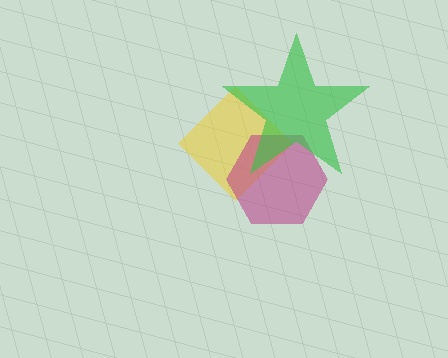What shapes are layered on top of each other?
The layered shapes are: a yellow diamond, a magenta hexagon, a green star.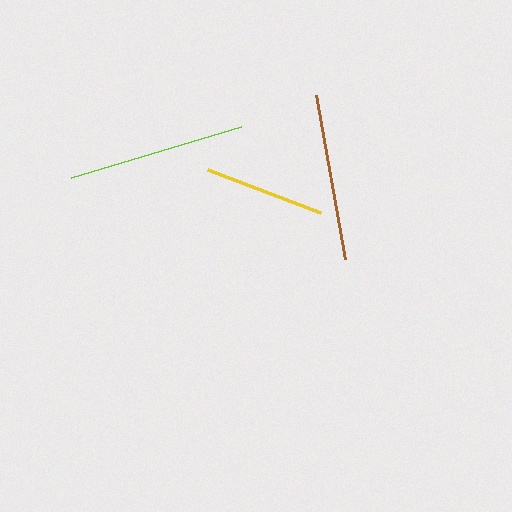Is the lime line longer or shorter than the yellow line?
The lime line is longer than the yellow line.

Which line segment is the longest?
The lime line is the longest at approximately 178 pixels.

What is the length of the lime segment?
The lime segment is approximately 178 pixels long.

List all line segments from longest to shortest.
From longest to shortest: lime, brown, yellow.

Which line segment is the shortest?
The yellow line is the shortest at approximately 121 pixels.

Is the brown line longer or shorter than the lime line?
The lime line is longer than the brown line.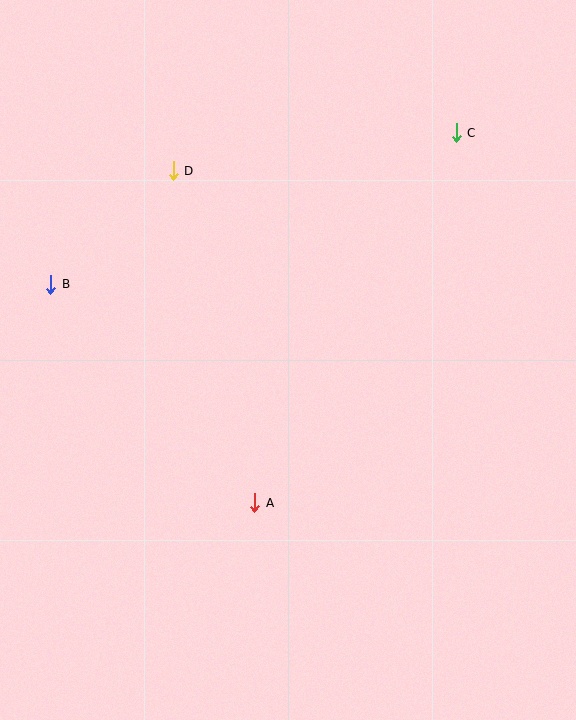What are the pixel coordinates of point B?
Point B is at (51, 284).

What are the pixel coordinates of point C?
Point C is at (456, 133).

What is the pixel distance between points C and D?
The distance between C and D is 285 pixels.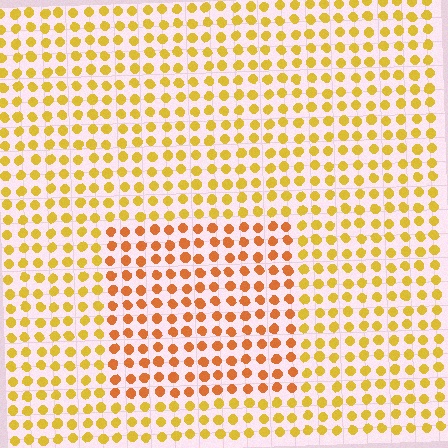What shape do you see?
I see a rectangle.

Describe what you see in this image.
The image is filled with small yellow elements in a uniform arrangement. A rectangle-shaped region is visible where the elements are tinted to a slightly different hue, forming a subtle color boundary.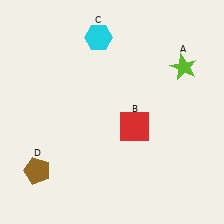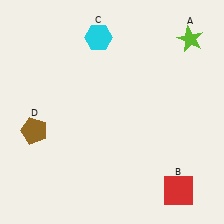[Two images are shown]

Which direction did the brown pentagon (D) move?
The brown pentagon (D) moved up.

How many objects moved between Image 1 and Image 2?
3 objects moved between the two images.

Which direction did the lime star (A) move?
The lime star (A) moved up.